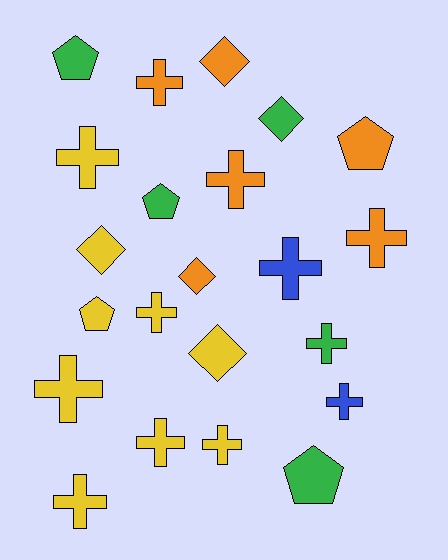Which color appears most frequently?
Yellow, with 9 objects.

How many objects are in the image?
There are 22 objects.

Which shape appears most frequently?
Cross, with 12 objects.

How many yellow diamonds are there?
There are 2 yellow diamonds.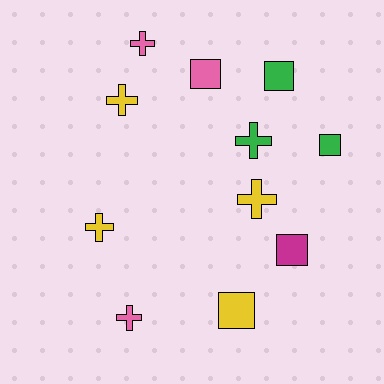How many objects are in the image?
There are 11 objects.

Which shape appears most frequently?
Cross, with 6 objects.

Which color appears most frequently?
Yellow, with 4 objects.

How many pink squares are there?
There is 1 pink square.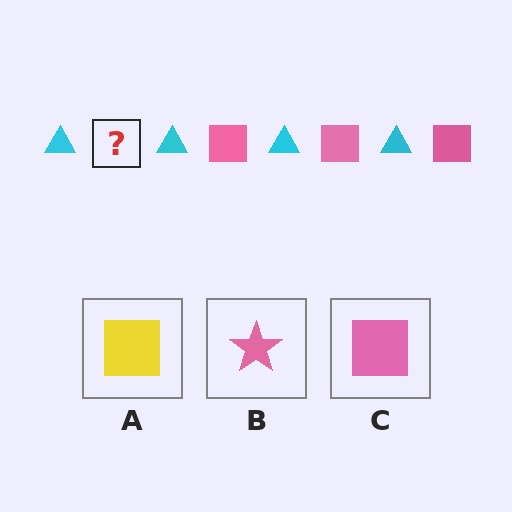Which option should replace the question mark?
Option C.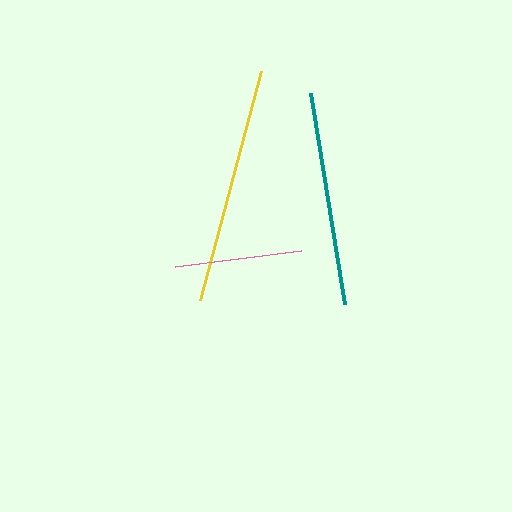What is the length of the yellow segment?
The yellow segment is approximately 237 pixels long.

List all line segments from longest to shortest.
From longest to shortest: yellow, teal, pink.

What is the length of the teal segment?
The teal segment is approximately 214 pixels long.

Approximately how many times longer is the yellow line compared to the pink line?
The yellow line is approximately 1.9 times the length of the pink line.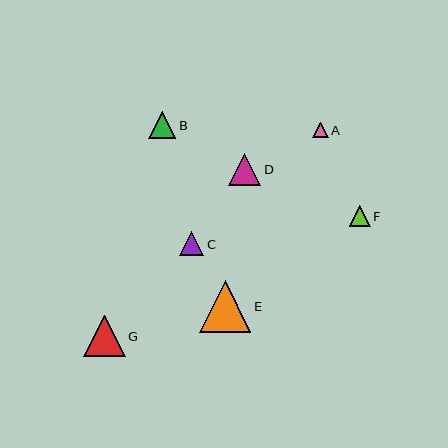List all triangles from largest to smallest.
From largest to smallest: E, G, D, B, C, F, A.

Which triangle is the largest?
Triangle E is the largest with a size of approximately 52 pixels.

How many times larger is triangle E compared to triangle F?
Triangle E is approximately 2.5 times the size of triangle F.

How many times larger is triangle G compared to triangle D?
Triangle G is approximately 1.3 times the size of triangle D.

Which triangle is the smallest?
Triangle A is the smallest with a size of approximately 15 pixels.